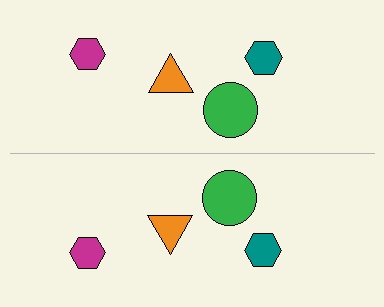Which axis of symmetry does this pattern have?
The pattern has a horizontal axis of symmetry running through the center of the image.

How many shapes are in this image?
There are 8 shapes in this image.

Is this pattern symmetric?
Yes, this pattern has bilateral (reflection) symmetry.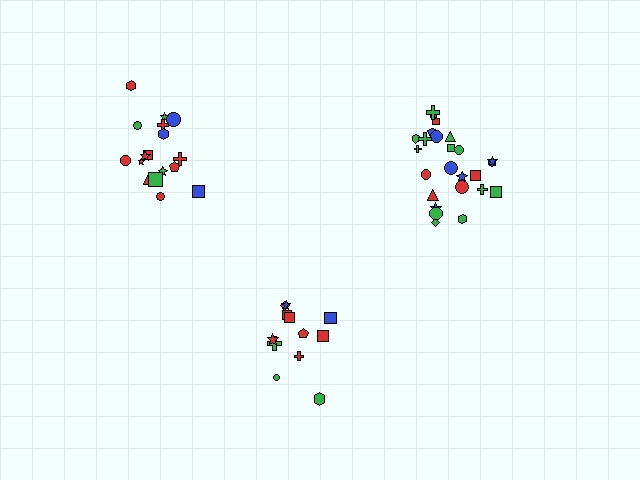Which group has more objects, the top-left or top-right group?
The top-right group.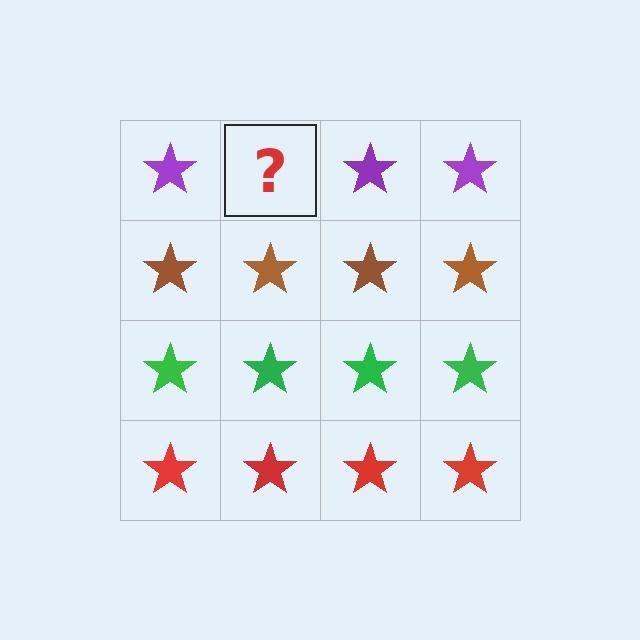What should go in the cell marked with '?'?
The missing cell should contain a purple star.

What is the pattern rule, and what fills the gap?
The rule is that each row has a consistent color. The gap should be filled with a purple star.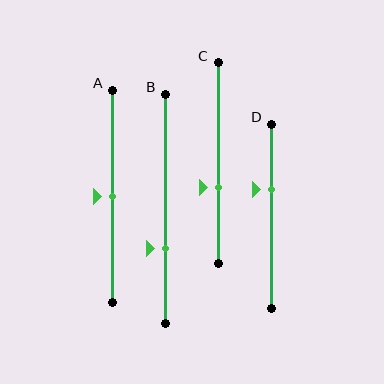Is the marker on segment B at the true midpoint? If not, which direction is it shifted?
No, the marker on segment B is shifted downward by about 17% of the segment length.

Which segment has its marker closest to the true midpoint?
Segment A has its marker closest to the true midpoint.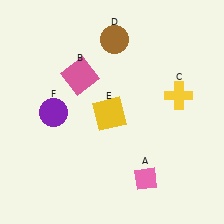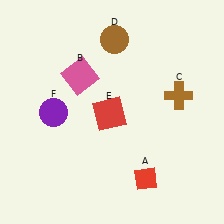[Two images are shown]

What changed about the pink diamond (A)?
In Image 1, A is pink. In Image 2, it changed to red.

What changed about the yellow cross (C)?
In Image 1, C is yellow. In Image 2, it changed to brown.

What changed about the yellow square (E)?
In Image 1, E is yellow. In Image 2, it changed to red.